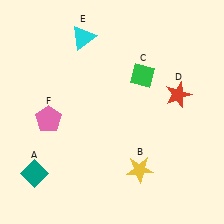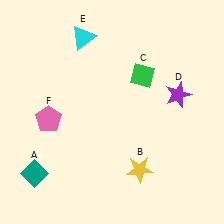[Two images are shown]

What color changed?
The star (D) changed from red in Image 1 to purple in Image 2.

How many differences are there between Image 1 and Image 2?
There is 1 difference between the two images.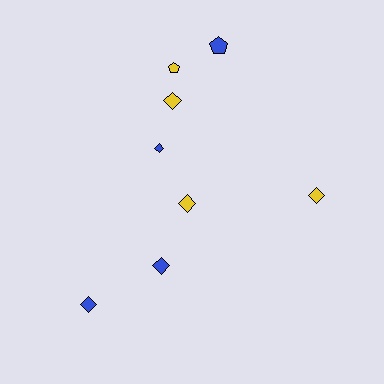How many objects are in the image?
There are 8 objects.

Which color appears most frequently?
Blue, with 4 objects.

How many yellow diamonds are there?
There are 3 yellow diamonds.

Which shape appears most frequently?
Diamond, with 6 objects.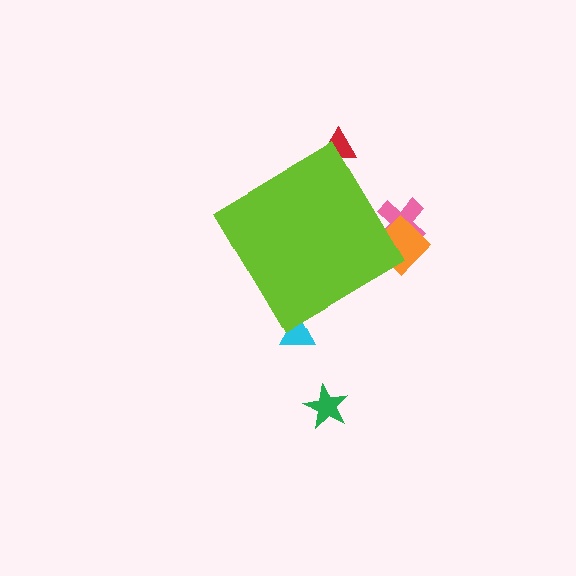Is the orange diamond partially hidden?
Yes, the orange diamond is partially hidden behind the lime diamond.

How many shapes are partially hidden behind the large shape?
4 shapes are partially hidden.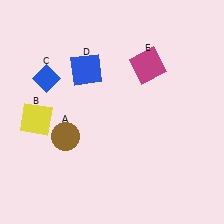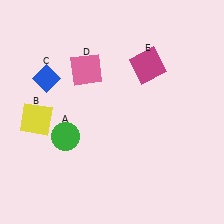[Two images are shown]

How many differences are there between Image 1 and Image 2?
There are 2 differences between the two images.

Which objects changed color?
A changed from brown to green. D changed from blue to pink.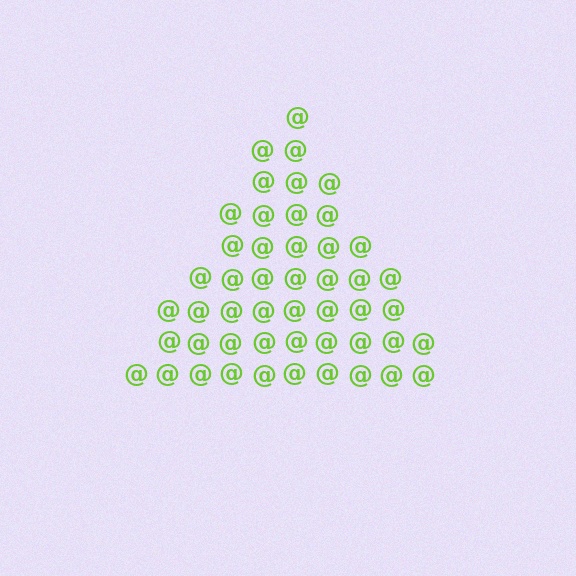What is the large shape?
The large shape is a triangle.